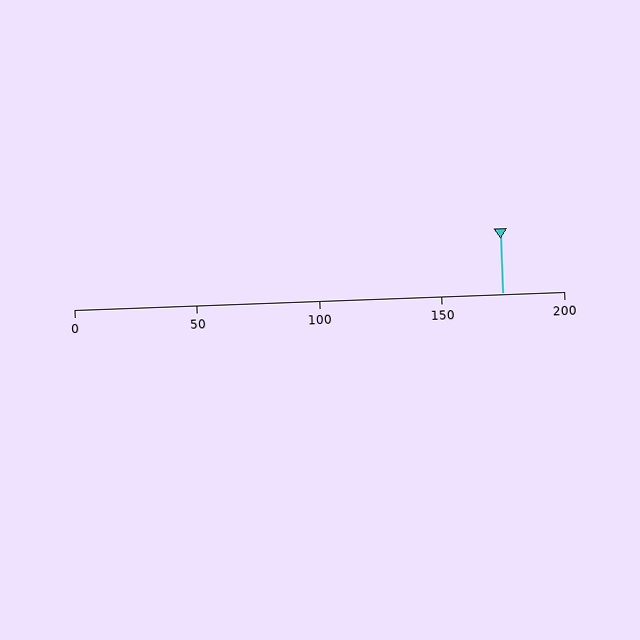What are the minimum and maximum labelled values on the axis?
The axis runs from 0 to 200.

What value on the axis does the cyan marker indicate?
The marker indicates approximately 175.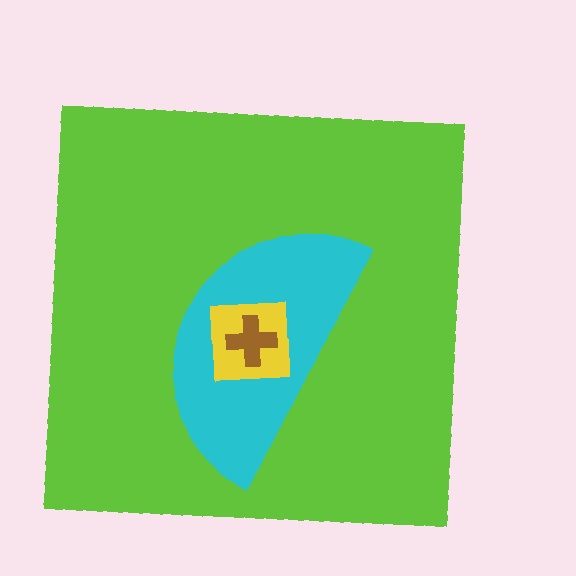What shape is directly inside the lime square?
The cyan semicircle.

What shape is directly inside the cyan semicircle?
The yellow square.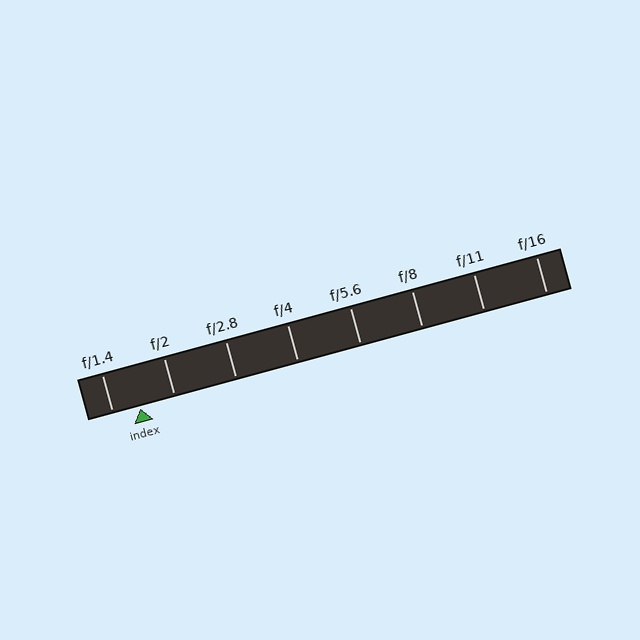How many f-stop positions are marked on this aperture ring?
There are 8 f-stop positions marked.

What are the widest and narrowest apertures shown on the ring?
The widest aperture shown is f/1.4 and the narrowest is f/16.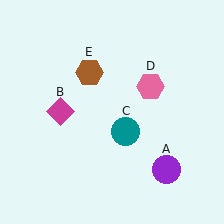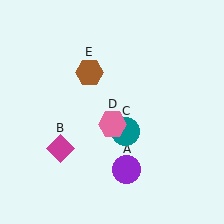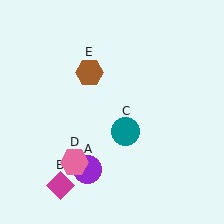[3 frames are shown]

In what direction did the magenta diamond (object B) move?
The magenta diamond (object B) moved down.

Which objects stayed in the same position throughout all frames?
Teal circle (object C) and brown hexagon (object E) remained stationary.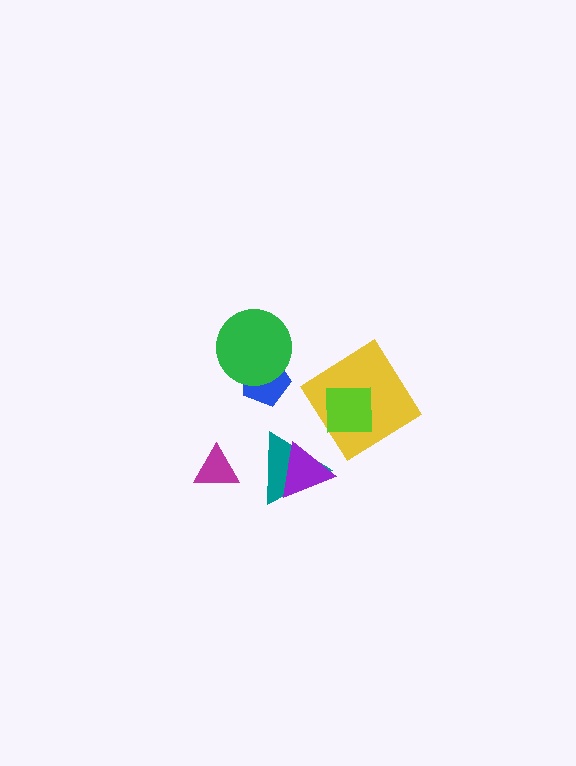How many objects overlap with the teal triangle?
1 object overlaps with the teal triangle.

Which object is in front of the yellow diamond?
The lime square is in front of the yellow diamond.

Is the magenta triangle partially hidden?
No, no other shape covers it.